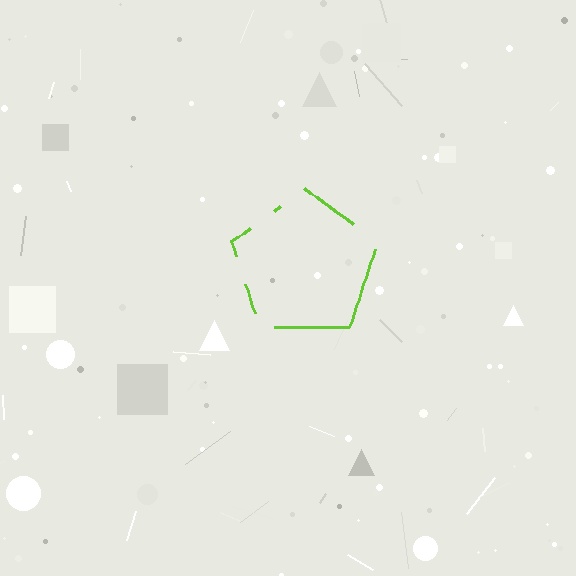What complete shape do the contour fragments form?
The contour fragments form a pentagon.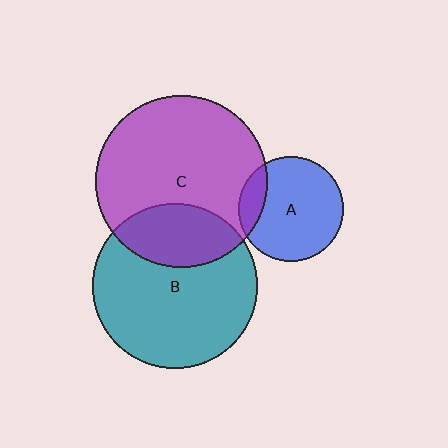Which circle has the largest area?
Circle C (purple).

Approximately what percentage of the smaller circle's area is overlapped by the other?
Approximately 25%.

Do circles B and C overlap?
Yes.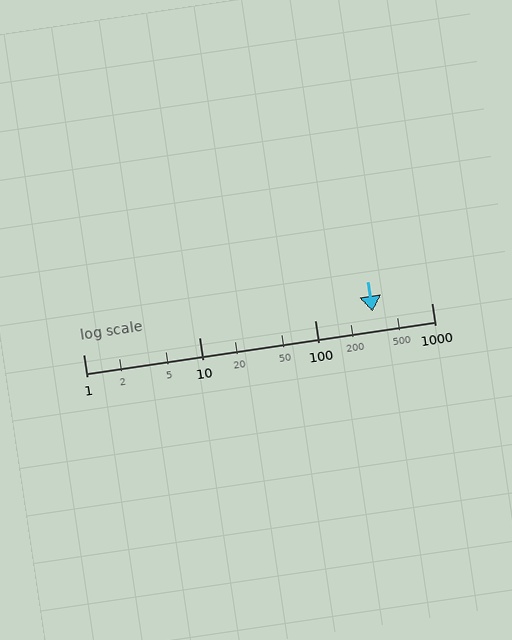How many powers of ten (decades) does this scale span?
The scale spans 3 decades, from 1 to 1000.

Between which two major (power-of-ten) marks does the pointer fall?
The pointer is between 100 and 1000.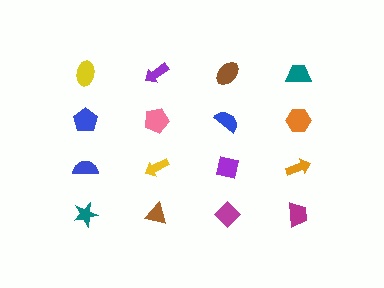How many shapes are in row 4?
4 shapes.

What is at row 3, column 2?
A yellow arrow.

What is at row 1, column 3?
A brown ellipse.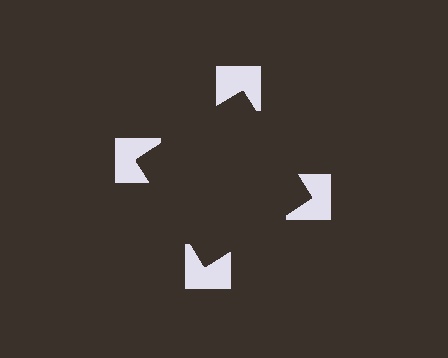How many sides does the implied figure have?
4 sides.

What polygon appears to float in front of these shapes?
An illusory square — its edges are inferred from the aligned wedge cuts in the notched squares, not physically drawn.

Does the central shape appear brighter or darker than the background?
It typically appears slightly darker than the background, even though no actual brightness change is drawn.